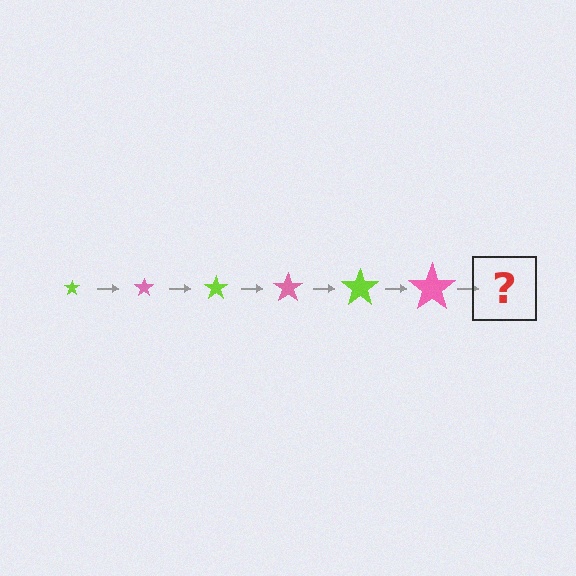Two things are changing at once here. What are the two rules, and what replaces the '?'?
The two rules are that the star grows larger each step and the color cycles through lime and pink. The '?' should be a lime star, larger than the previous one.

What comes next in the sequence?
The next element should be a lime star, larger than the previous one.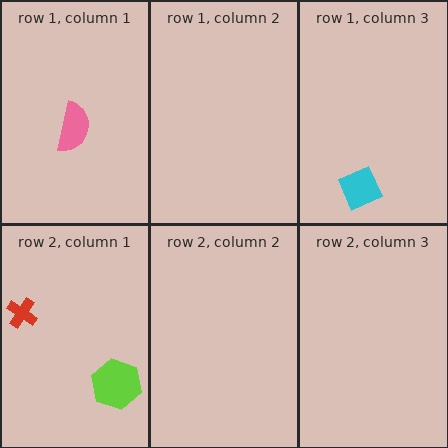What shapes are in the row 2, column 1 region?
The red cross, the lime hexagon.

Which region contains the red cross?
The row 2, column 1 region.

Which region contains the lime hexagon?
The row 2, column 1 region.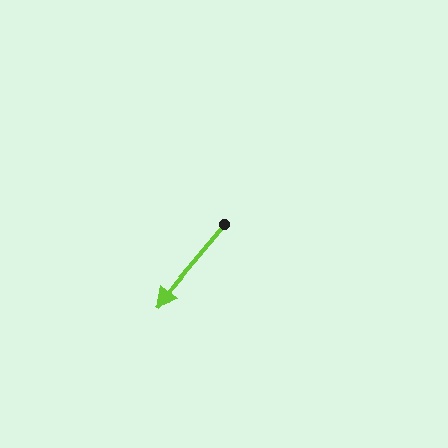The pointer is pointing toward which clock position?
Roughly 7 o'clock.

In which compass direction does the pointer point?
Southwest.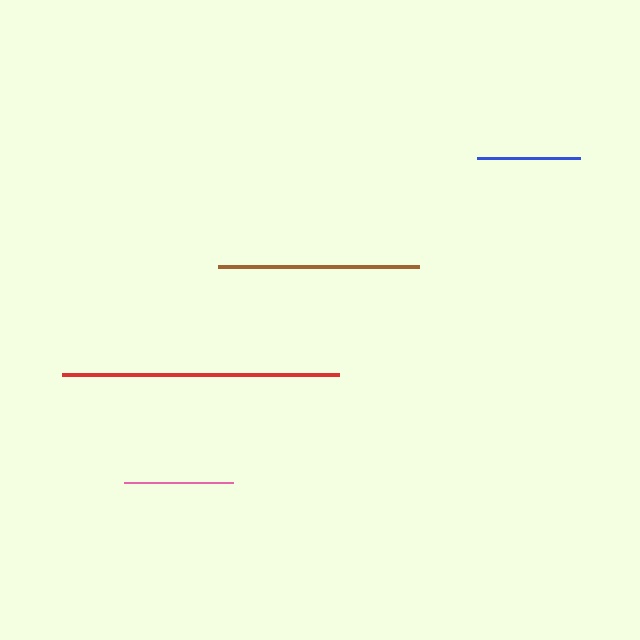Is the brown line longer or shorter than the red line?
The red line is longer than the brown line.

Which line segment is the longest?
The red line is the longest at approximately 277 pixels.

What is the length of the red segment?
The red segment is approximately 277 pixels long.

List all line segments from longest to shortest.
From longest to shortest: red, brown, pink, blue.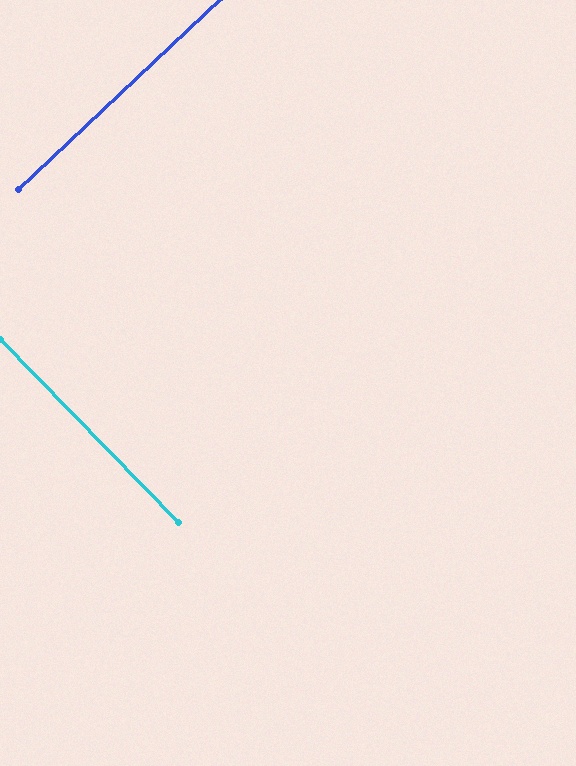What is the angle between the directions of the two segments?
Approximately 89 degrees.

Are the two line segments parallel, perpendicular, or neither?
Perpendicular — they meet at approximately 89°.